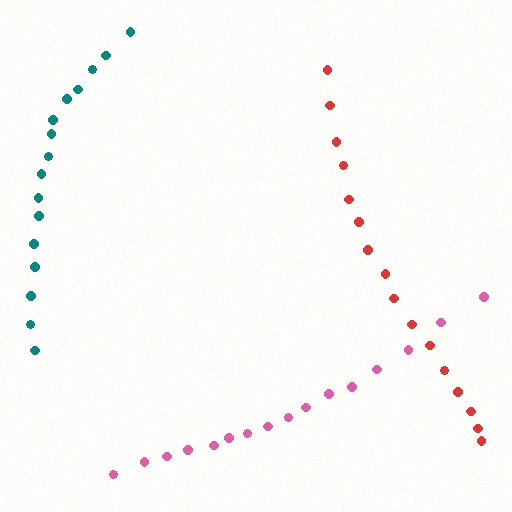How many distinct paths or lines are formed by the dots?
There are 3 distinct paths.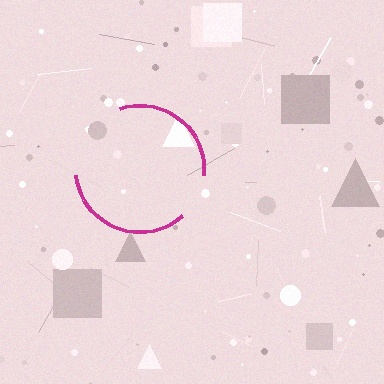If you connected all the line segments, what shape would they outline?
They would outline a circle.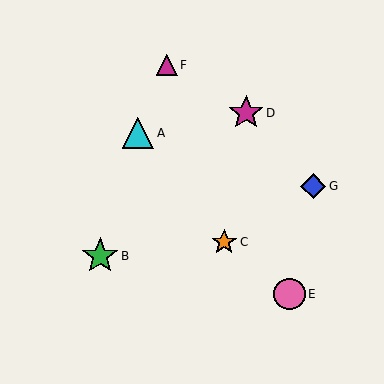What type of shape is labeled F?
Shape F is a magenta triangle.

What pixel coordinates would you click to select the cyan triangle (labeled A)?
Click at (138, 133) to select the cyan triangle A.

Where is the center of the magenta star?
The center of the magenta star is at (246, 113).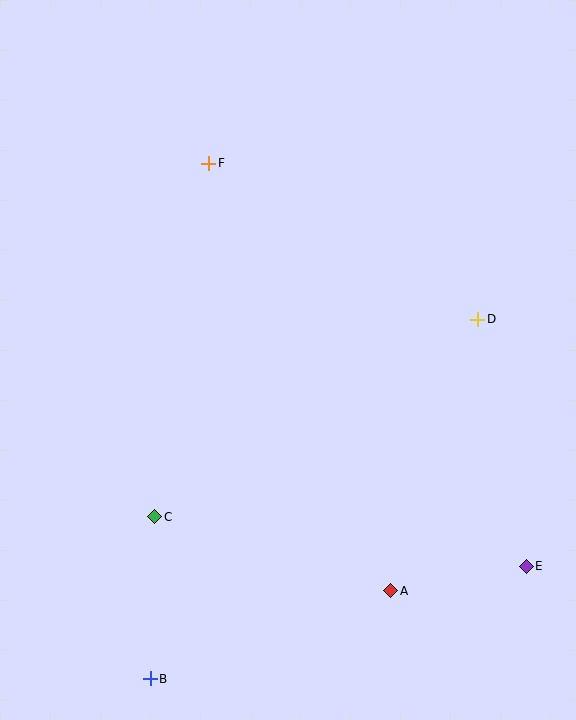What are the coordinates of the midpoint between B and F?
The midpoint between B and F is at (179, 421).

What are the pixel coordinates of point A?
Point A is at (391, 591).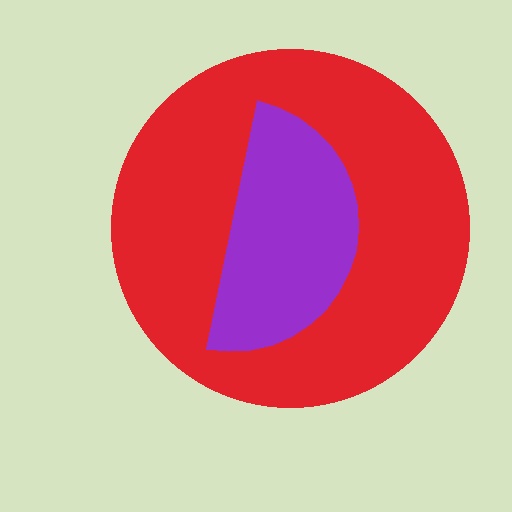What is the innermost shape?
The purple semicircle.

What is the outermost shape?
The red circle.